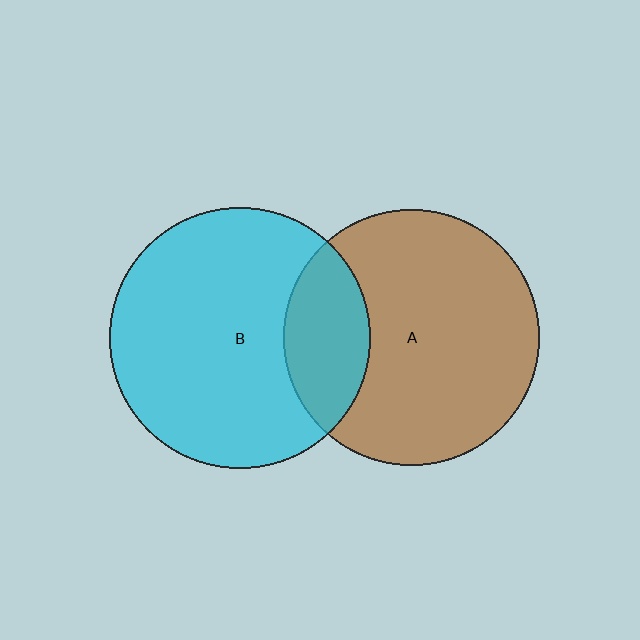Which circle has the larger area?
Circle B (cyan).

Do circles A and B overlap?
Yes.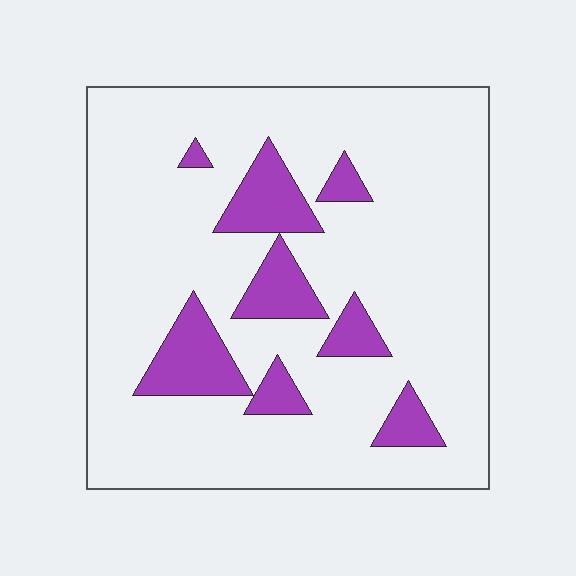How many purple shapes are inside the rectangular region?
8.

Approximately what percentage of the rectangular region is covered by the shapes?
Approximately 15%.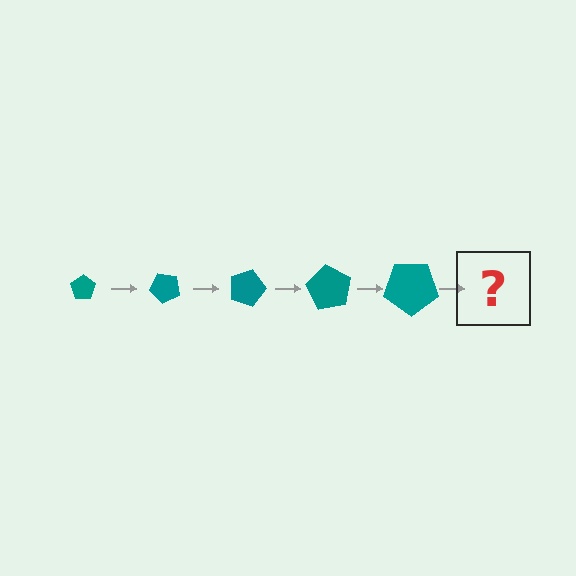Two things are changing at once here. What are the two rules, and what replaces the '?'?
The two rules are that the pentagon grows larger each step and it rotates 45 degrees each step. The '?' should be a pentagon, larger than the previous one and rotated 225 degrees from the start.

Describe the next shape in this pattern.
It should be a pentagon, larger than the previous one and rotated 225 degrees from the start.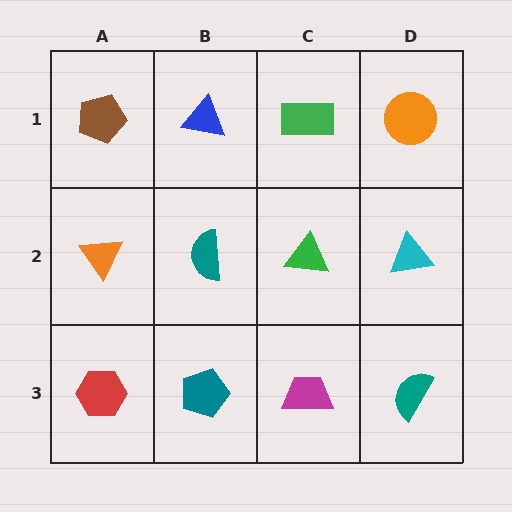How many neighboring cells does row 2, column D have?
3.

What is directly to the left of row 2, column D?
A green triangle.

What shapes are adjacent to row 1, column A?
An orange triangle (row 2, column A), a blue triangle (row 1, column B).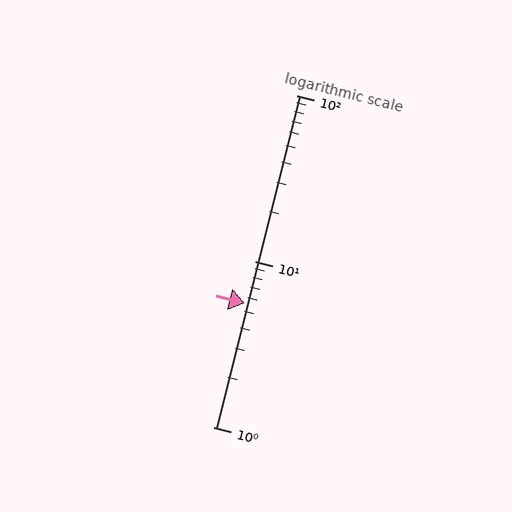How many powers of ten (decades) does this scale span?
The scale spans 2 decades, from 1 to 100.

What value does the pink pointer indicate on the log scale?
The pointer indicates approximately 5.6.